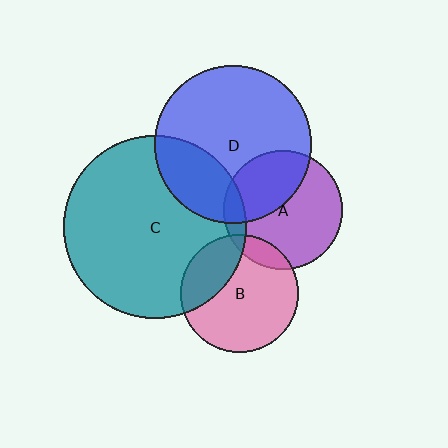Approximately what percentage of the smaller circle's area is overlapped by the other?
Approximately 10%.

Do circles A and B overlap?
Yes.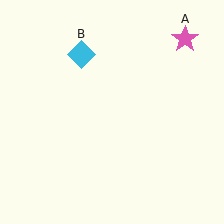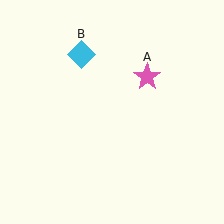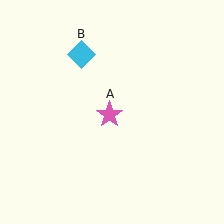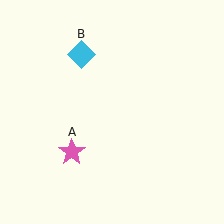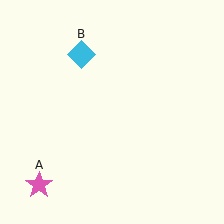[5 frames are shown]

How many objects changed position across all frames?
1 object changed position: pink star (object A).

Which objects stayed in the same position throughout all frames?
Cyan diamond (object B) remained stationary.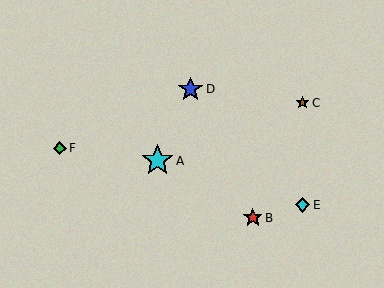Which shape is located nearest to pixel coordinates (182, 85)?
The blue star (labeled D) at (191, 89) is nearest to that location.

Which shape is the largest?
The cyan star (labeled A) is the largest.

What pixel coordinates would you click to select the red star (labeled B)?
Click at (253, 218) to select the red star B.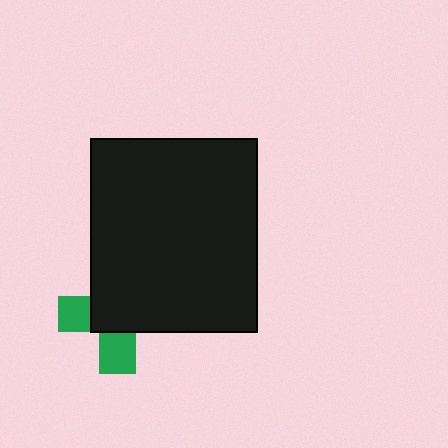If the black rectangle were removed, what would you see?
You would see the complete green cross.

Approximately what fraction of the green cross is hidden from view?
Roughly 65% of the green cross is hidden behind the black rectangle.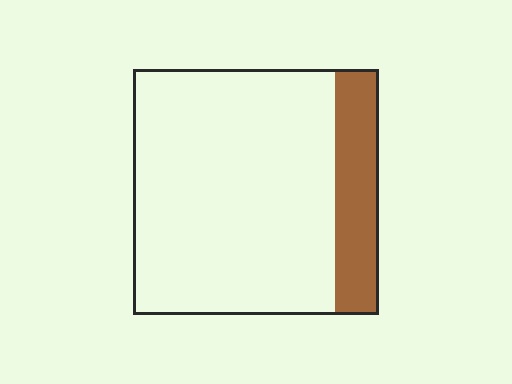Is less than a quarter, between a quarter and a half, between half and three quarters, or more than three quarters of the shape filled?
Less than a quarter.